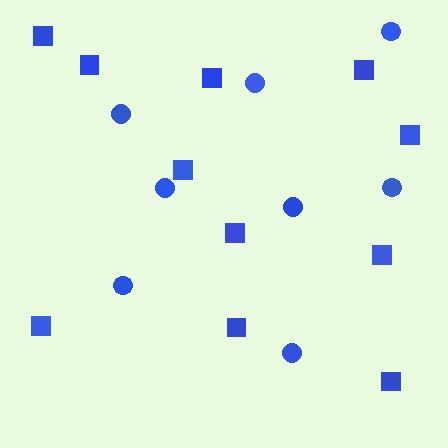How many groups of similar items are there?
There are 2 groups: one group of circles (8) and one group of squares (11).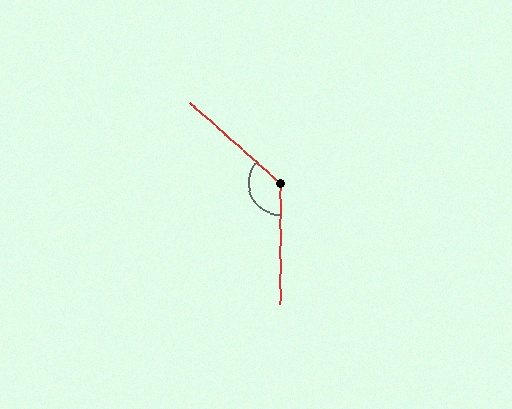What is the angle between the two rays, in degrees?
Approximately 132 degrees.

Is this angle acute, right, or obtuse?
It is obtuse.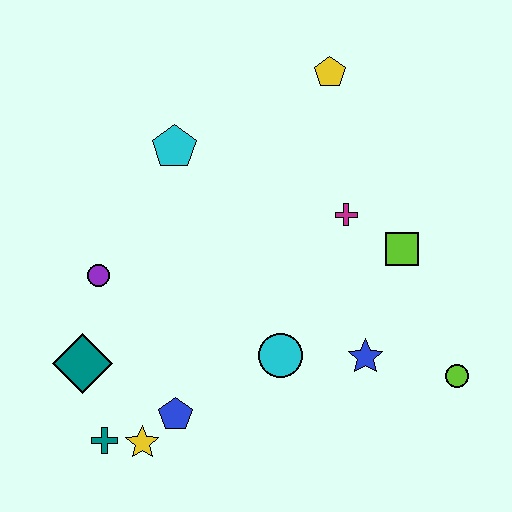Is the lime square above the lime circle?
Yes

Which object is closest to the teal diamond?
The teal cross is closest to the teal diamond.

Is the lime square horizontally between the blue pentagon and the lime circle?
Yes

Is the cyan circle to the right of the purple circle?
Yes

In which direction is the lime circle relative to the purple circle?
The lime circle is to the right of the purple circle.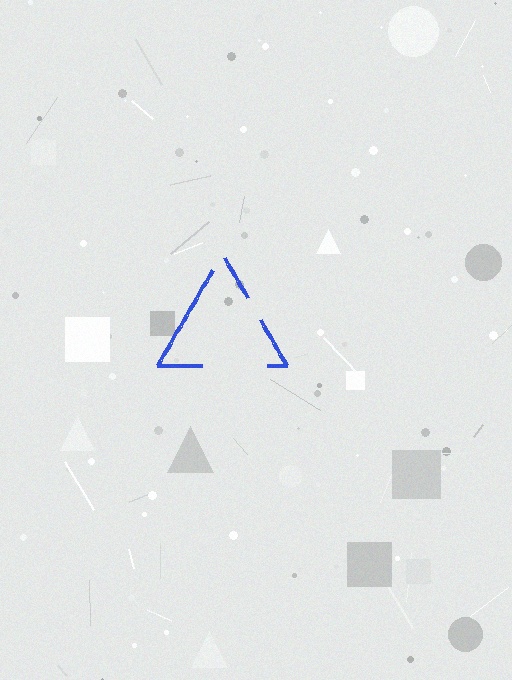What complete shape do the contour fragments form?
The contour fragments form a triangle.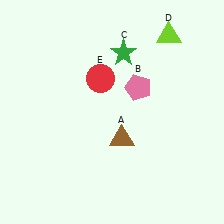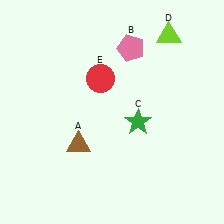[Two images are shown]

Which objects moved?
The objects that moved are: the brown triangle (A), the pink pentagon (B), the green star (C).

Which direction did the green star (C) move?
The green star (C) moved down.